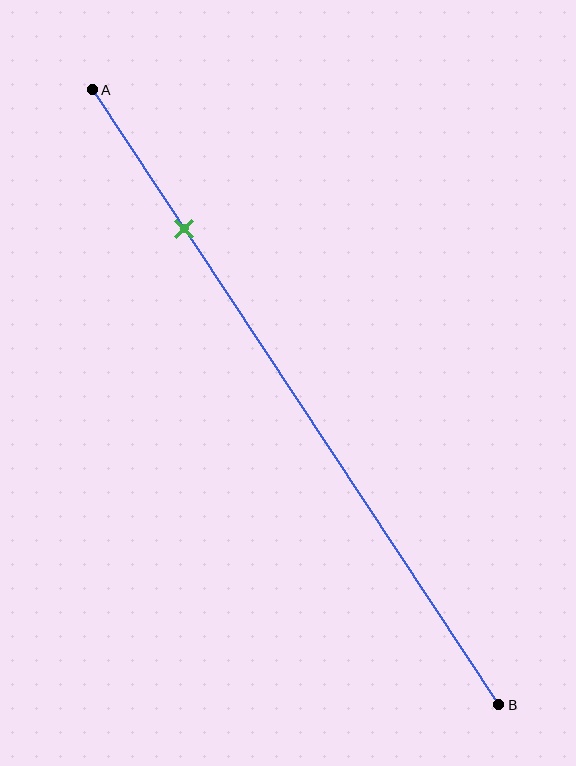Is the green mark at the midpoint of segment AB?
No, the mark is at about 25% from A, not at the 50% midpoint.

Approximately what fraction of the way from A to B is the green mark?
The green mark is approximately 25% of the way from A to B.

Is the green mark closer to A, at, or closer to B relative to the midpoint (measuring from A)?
The green mark is closer to point A than the midpoint of segment AB.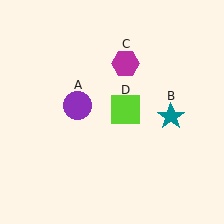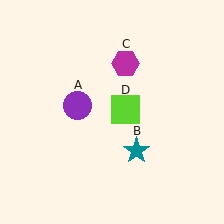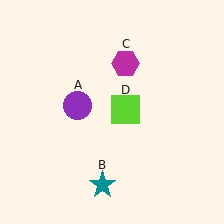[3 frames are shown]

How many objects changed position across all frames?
1 object changed position: teal star (object B).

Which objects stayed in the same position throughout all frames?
Purple circle (object A) and magenta hexagon (object C) and lime square (object D) remained stationary.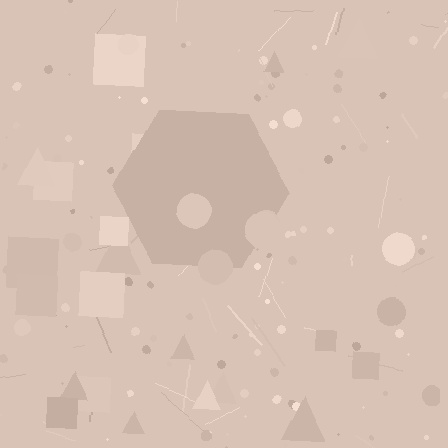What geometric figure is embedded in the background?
A hexagon is embedded in the background.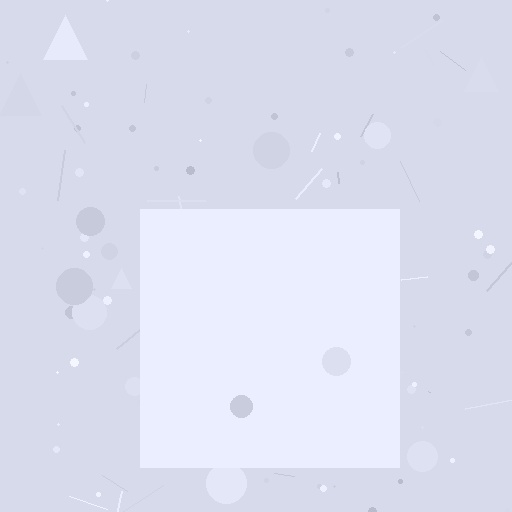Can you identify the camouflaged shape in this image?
The camouflaged shape is a square.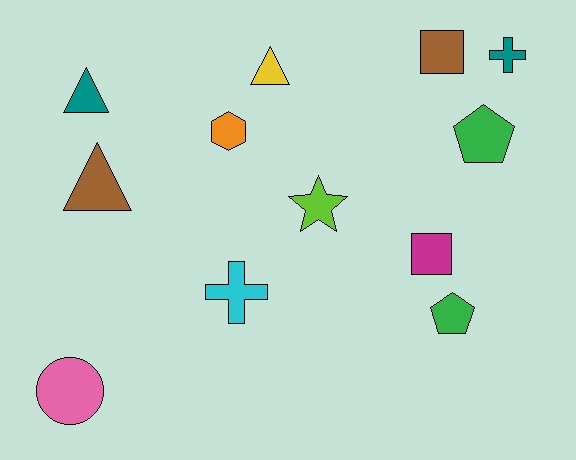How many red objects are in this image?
There are no red objects.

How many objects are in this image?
There are 12 objects.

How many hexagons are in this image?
There is 1 hexagon.